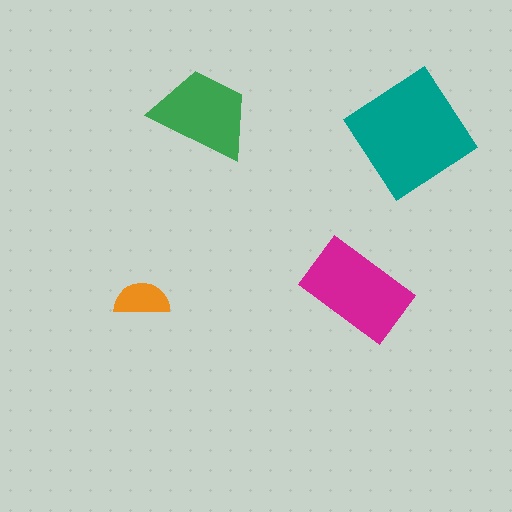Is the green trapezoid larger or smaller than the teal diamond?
Smaller.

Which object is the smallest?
The orange semicircle.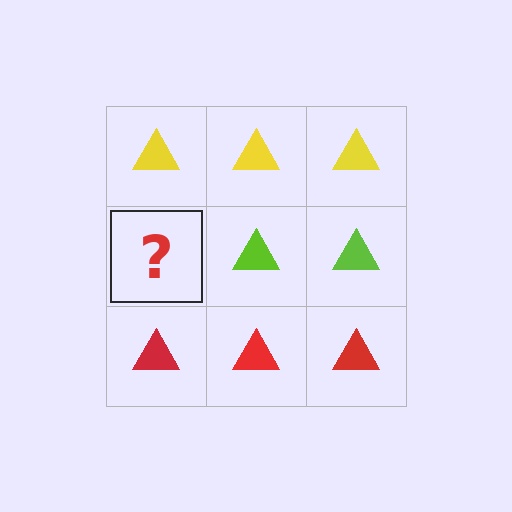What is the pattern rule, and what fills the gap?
The rule is that each row has a consistent color. The gap should be filled with a lime triangle.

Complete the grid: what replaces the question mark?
The question mark should be replaced with a lime triangle.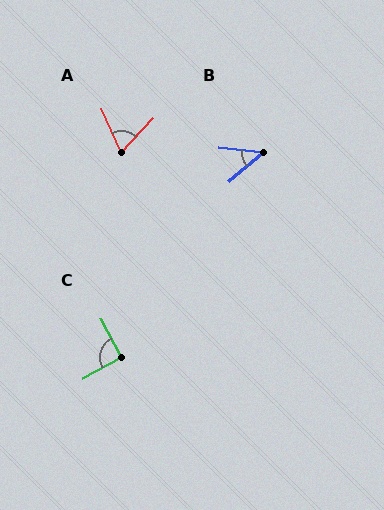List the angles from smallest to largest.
B (46°), A (67°), C (92°).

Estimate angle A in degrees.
Approximately 67 degrees.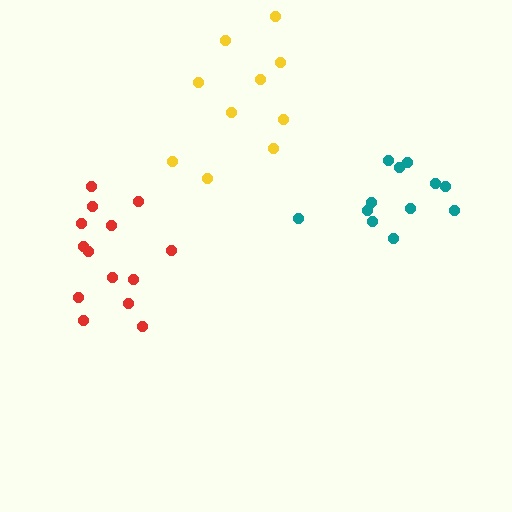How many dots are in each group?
Group 1: 14 dots, Group 2: 12 dots, Group 3: 10 dots (36 total).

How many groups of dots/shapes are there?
There are 3 groups.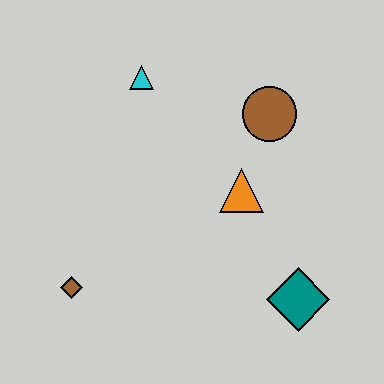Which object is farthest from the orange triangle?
The brown diamond is farthest from the orange triangle.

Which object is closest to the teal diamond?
The orange triangle is closest to the teal diamond.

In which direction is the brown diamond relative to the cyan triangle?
The brown diamond is below the cyan triangle.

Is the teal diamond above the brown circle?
No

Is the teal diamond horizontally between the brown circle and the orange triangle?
No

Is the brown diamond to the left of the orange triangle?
Yes